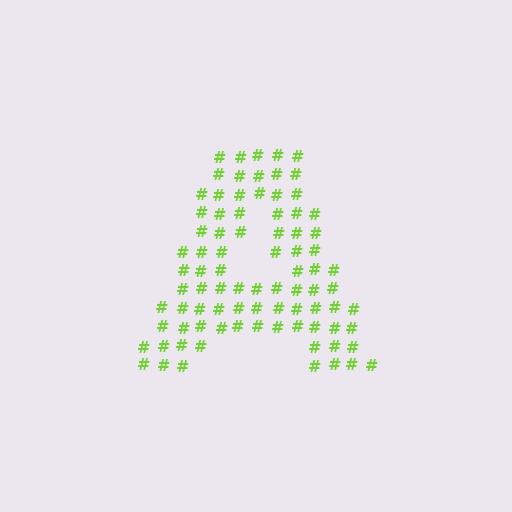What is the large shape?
The large shape is the letter A.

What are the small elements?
The small elements are hash symbols.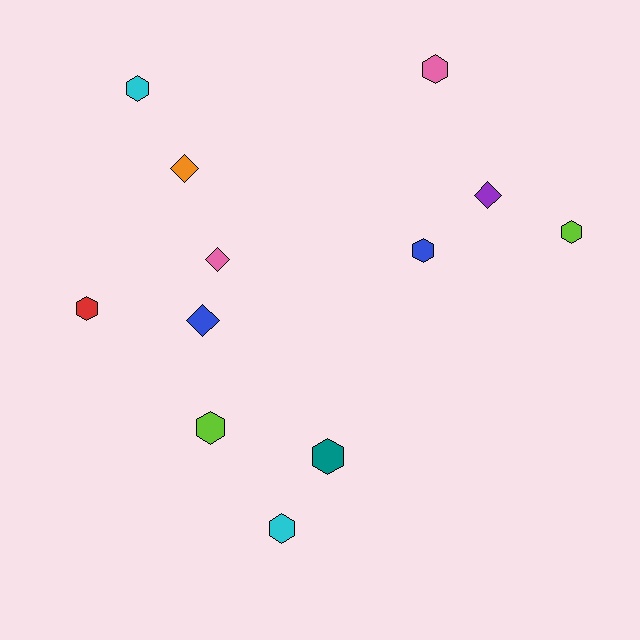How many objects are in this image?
There are 12 objects.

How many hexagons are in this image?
There are 8 hexagons.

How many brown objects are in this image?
There are no brown objects.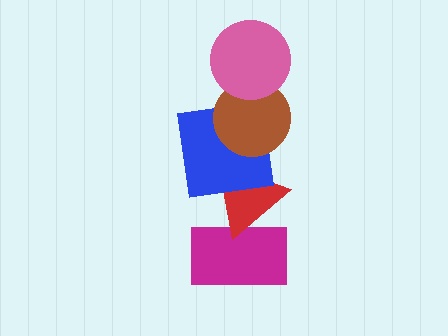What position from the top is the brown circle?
The brown circle is 2nd from the top.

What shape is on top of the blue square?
The brown circle is on top of the blue square.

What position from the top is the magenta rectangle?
The magenta rectangle is 5th from the top.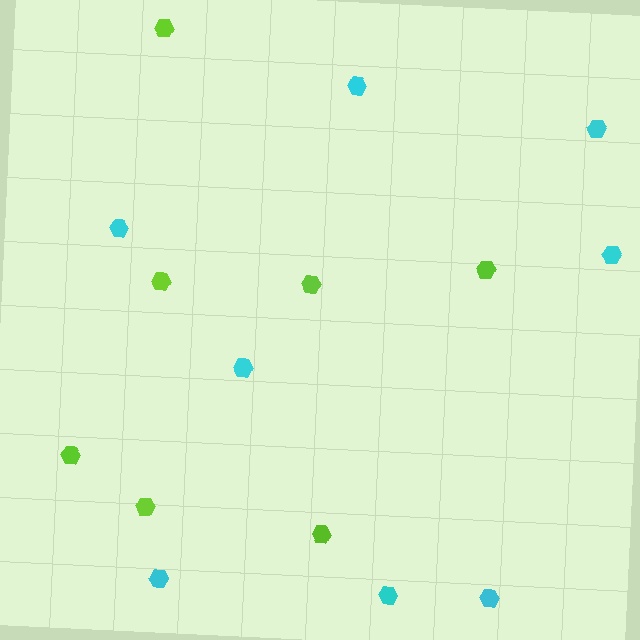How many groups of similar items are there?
There are 2 groups: one group of lime hexagons (7) and one group of cyan hexagons (8).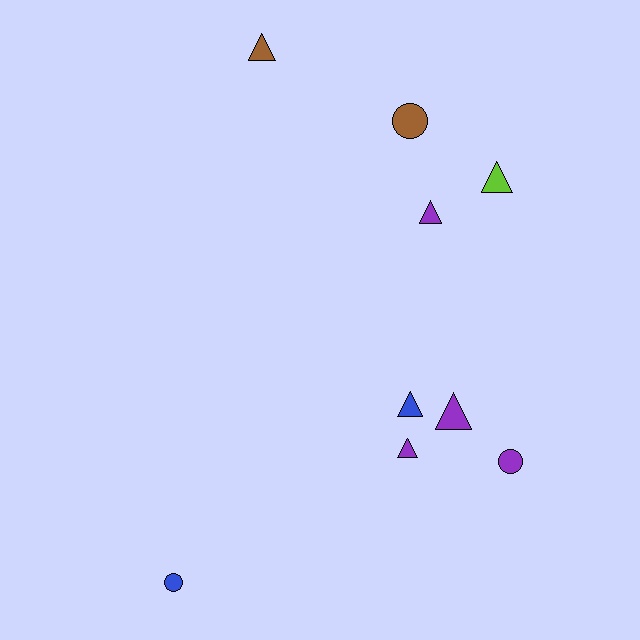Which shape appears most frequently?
Triangle, with 6 objects.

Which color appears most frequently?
Purple, with 4 objects.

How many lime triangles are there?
There is 1 lime triangle.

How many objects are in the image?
There are 9 objects.